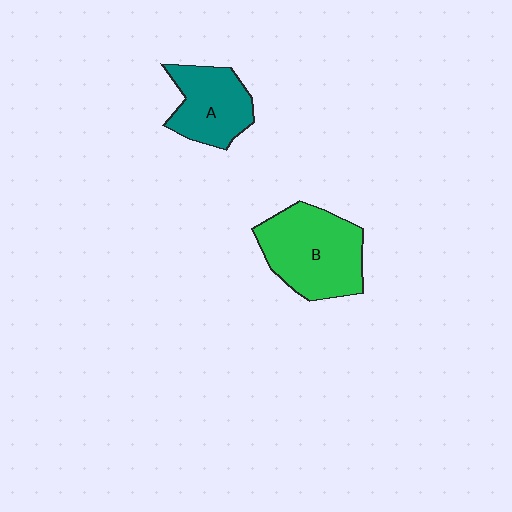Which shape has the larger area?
Shape B (green).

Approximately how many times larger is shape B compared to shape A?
Approximately 1.4 times.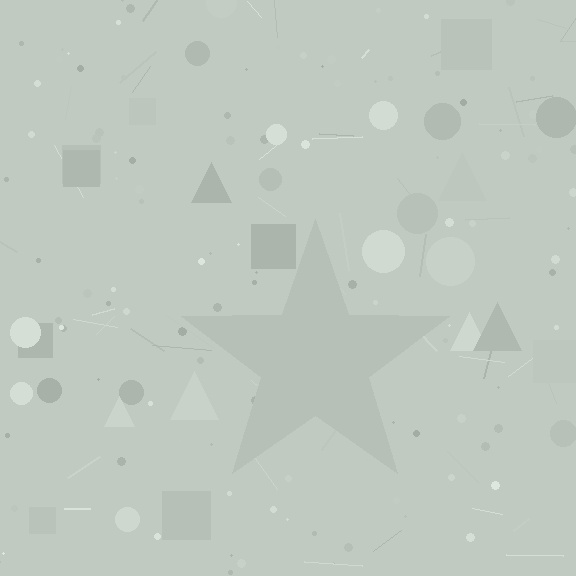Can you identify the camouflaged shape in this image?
The camouflaged shape is a star.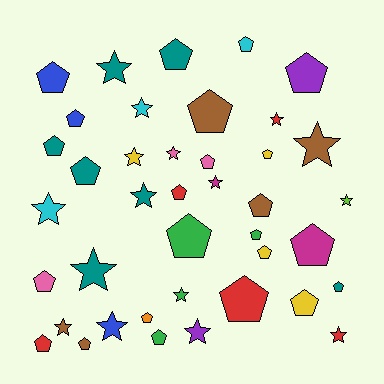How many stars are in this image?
There are 16 stars.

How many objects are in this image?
There are 40 objects.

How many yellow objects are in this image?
There are 4 yellow objects.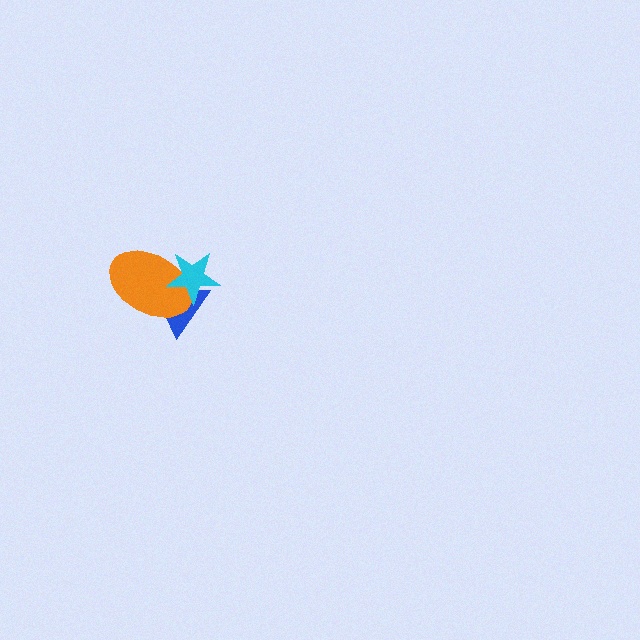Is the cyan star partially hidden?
No, no other shape covers it.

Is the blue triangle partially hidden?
Yes, it is partially covered by another shape.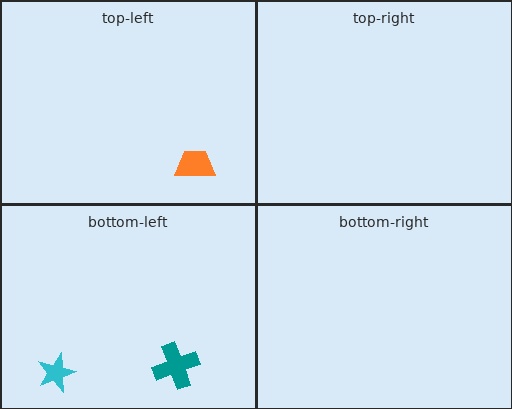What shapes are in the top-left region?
The orange trapezoid.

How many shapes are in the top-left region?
1.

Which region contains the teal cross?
The bottom-left region.